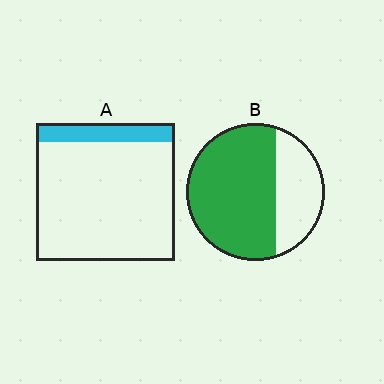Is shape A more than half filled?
No.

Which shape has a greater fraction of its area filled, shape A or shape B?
Shape B.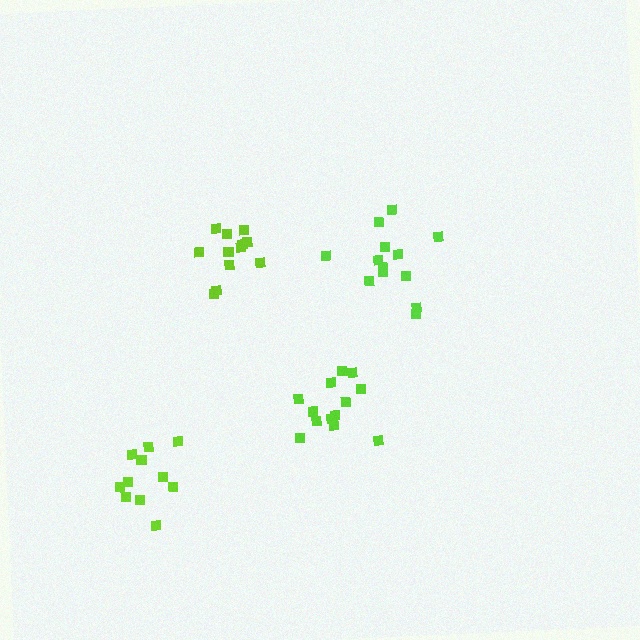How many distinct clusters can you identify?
There are 4 distinct clusters.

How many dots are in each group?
Group 1: 11 dots, Group 2: 13 dots, Group 3: 12 dots, Group 4: 13 dots (49 total).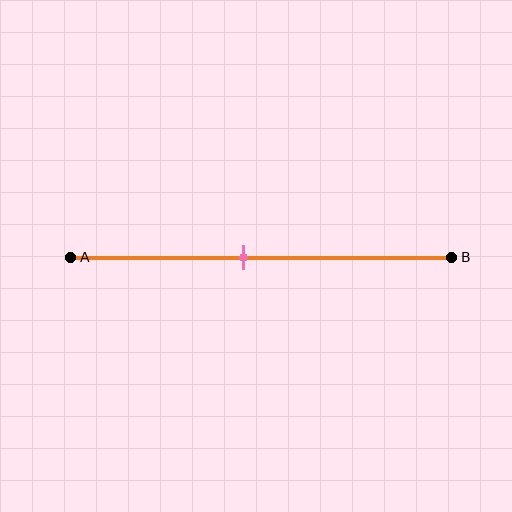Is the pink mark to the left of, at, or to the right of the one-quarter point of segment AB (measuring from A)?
The pink mark is to the right of the one-quarter point of segment AB.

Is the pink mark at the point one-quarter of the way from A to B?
No, the mark is at about 45% from A, not at the 25% one-quarter point.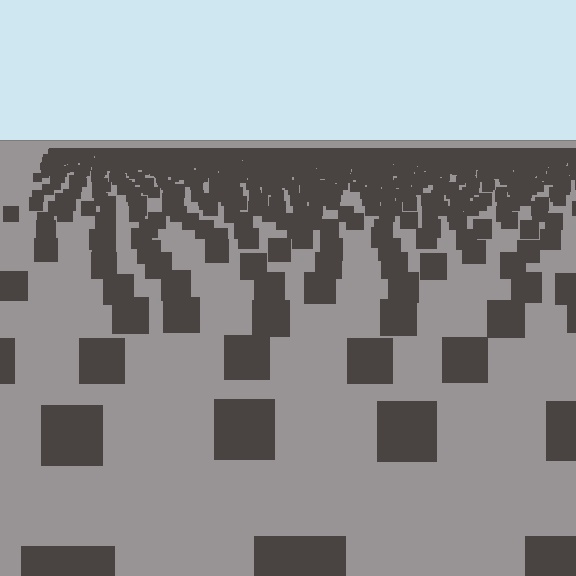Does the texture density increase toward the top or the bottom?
Density increases toward the top.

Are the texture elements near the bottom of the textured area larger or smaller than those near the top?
Larger. Near the bottom, elements are closer to the viewer and appear at a bigger on-screen size.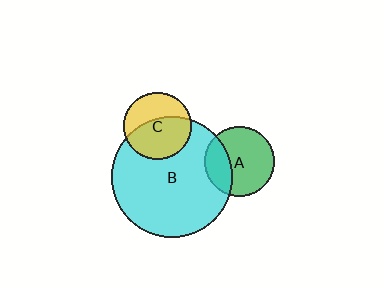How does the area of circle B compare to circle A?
Approximately 3.0 times.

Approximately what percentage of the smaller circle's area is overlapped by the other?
Approximately 60%.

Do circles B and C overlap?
Yes.